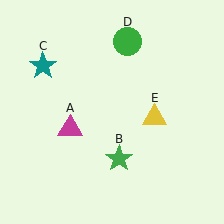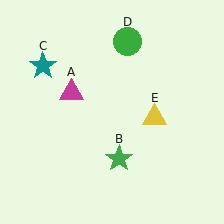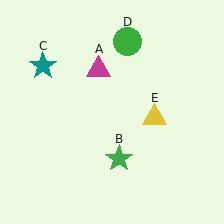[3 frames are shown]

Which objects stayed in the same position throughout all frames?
Green star (object B) and teal star (object C) and green circle (object D) and yellow triangle (object E) remained stationary.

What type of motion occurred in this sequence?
The magenta triangle (object A) rotated clockwise around the center of the scene.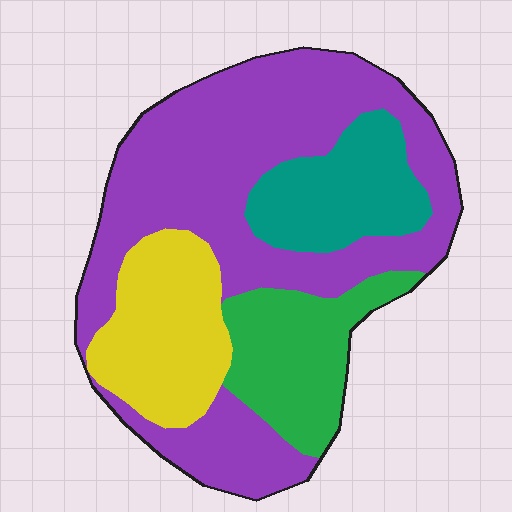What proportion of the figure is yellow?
Yellow covers about 15% of the figure.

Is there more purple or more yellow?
Purple.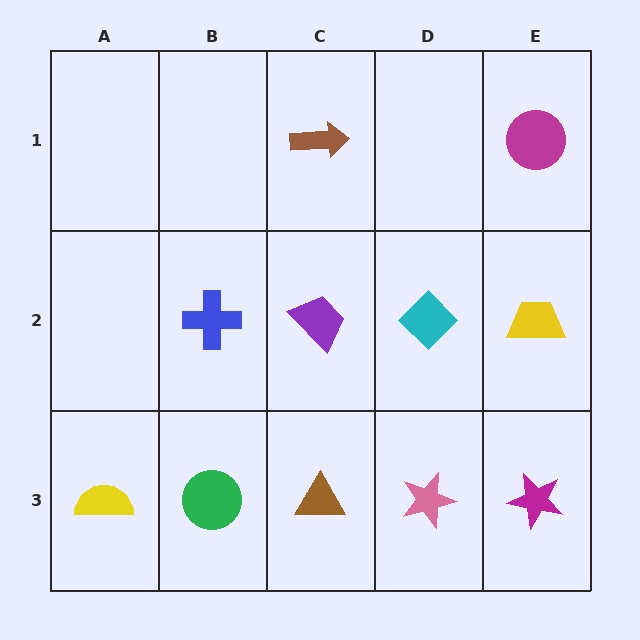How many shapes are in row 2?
4 shapes.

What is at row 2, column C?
A purple trapezoid.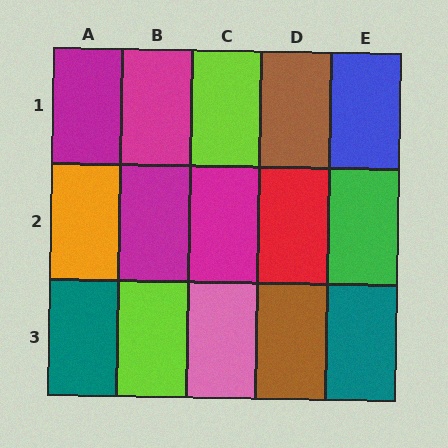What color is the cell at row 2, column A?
Orange.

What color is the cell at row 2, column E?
Green.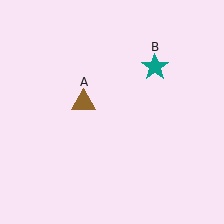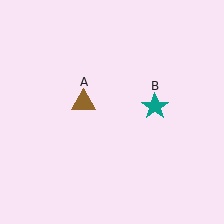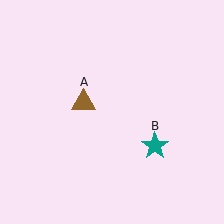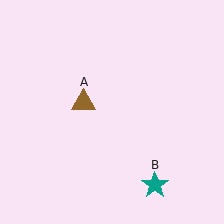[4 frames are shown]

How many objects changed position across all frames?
1 object changed position: teal star (object B).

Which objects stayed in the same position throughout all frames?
Brown triangle (object A) remained stationary.